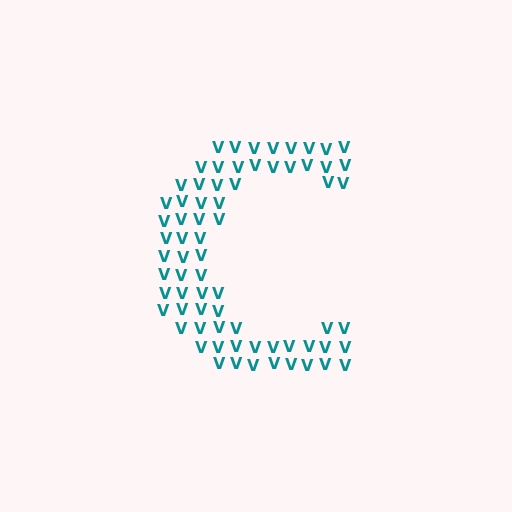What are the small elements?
The small elements are letter V's.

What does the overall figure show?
The overall figure shows the letter C.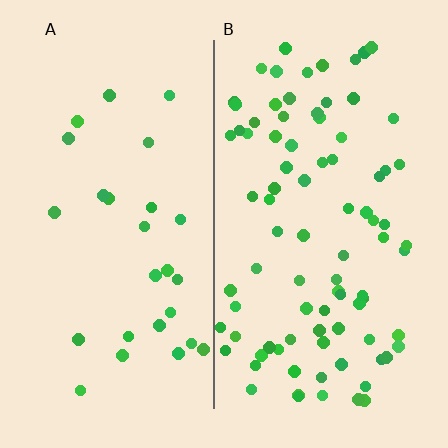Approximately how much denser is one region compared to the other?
Approximately 3.2× — region B over region A.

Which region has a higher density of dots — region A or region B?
B (the right).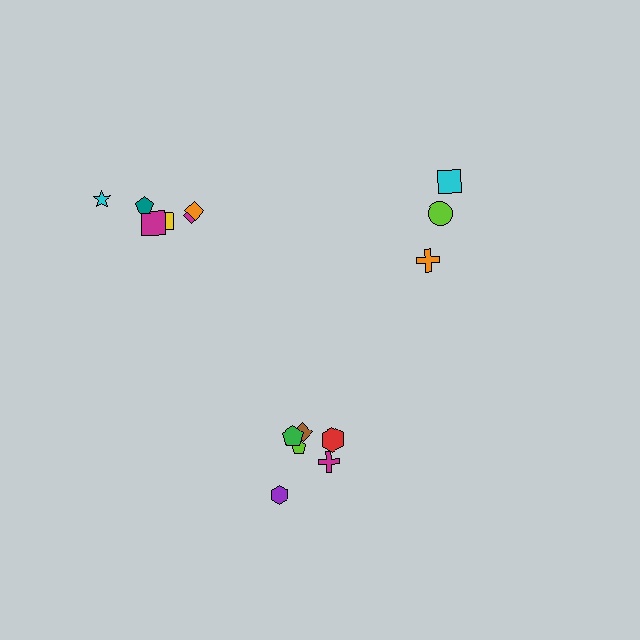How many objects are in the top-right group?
There are 3 objects.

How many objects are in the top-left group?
There are 6 objects.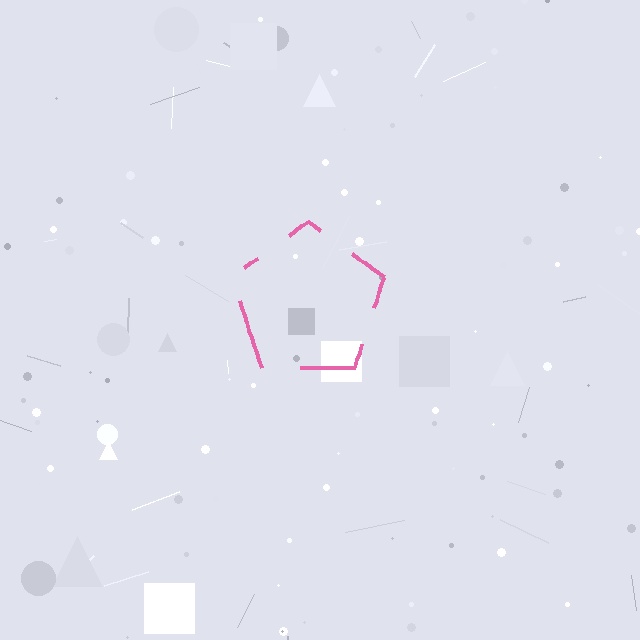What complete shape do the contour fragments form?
The contour fragments form a pentagon.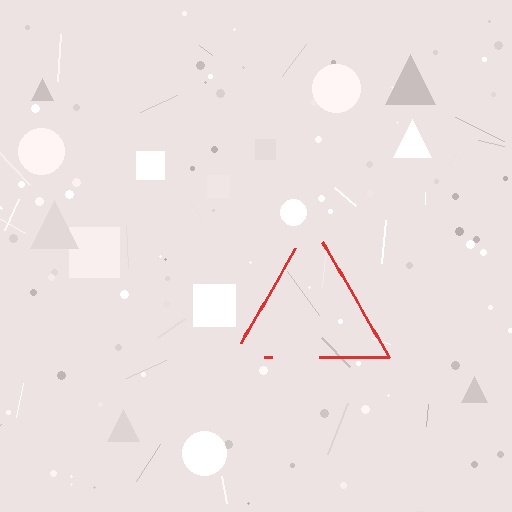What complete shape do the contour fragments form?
The contour fragments form a triangle.